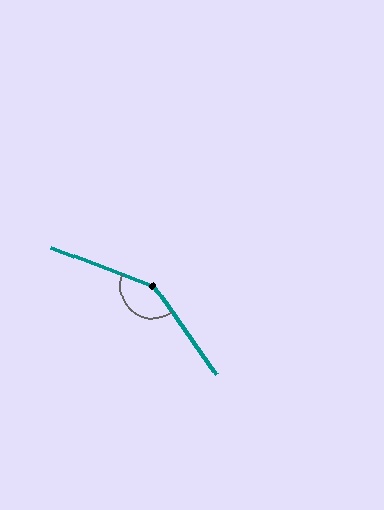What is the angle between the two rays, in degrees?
Approximately 146 degrees.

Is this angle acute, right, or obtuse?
It is obtuse.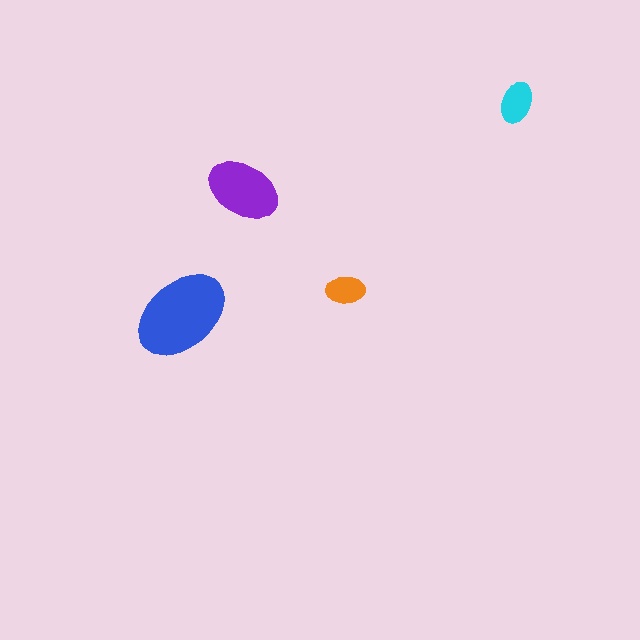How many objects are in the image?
There are 4 objects in the image.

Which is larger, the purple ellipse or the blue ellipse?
The blue one.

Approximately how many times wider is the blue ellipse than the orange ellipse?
About 2.5 times wider.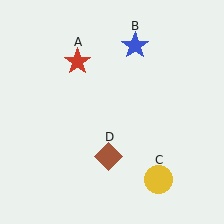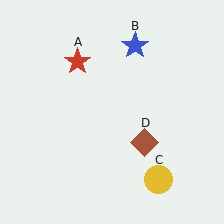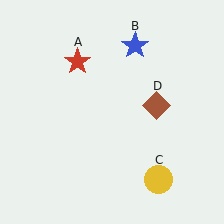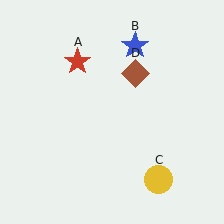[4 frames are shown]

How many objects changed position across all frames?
1 object changed position: brown diamond (object D).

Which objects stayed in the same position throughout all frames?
Red star (object A) and blue star (object B) and yellow circle (object C) remained stationary.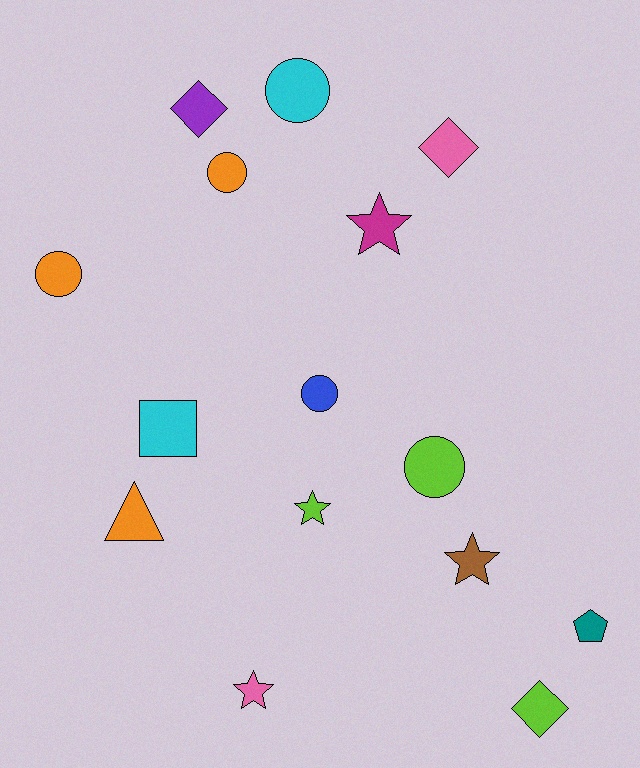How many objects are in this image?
There are 15 objects.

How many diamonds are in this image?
There are 3 diamonds.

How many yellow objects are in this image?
There are no yellow objects.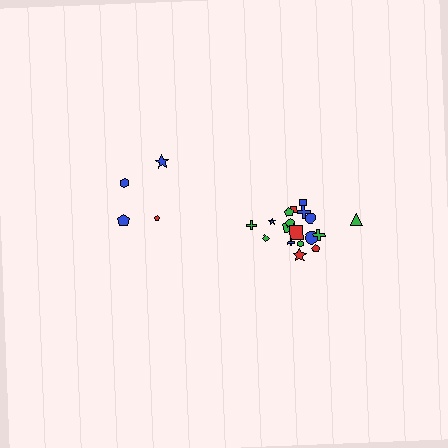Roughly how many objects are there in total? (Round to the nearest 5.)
Roughly 20 objects in total.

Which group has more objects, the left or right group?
The right group.